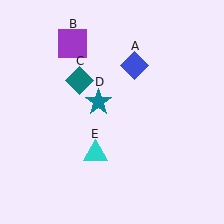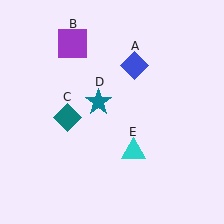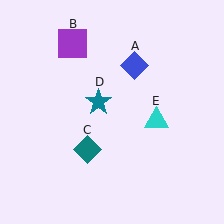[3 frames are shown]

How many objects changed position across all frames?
2 objects changed position: teal diamond (object C), cyan triangle (object E).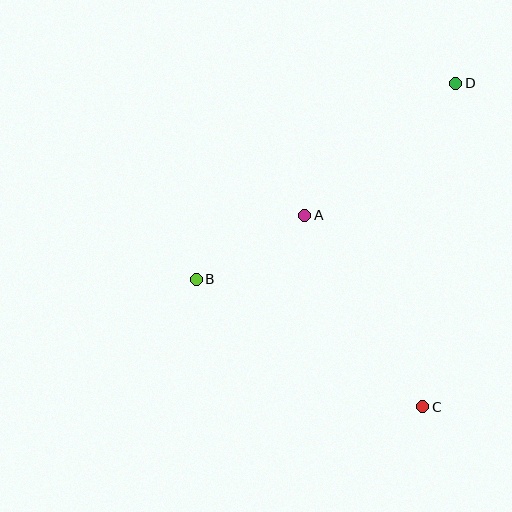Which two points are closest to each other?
Points A and B are closest to each other.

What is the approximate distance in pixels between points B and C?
The distance between B and C is approximately 260 pixels.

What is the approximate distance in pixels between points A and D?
The distance between A and D is approximately 201 pixels.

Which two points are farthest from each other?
Points B and D are farthest from each other.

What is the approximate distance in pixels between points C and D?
The distance between C and D is approximately 325 pixels.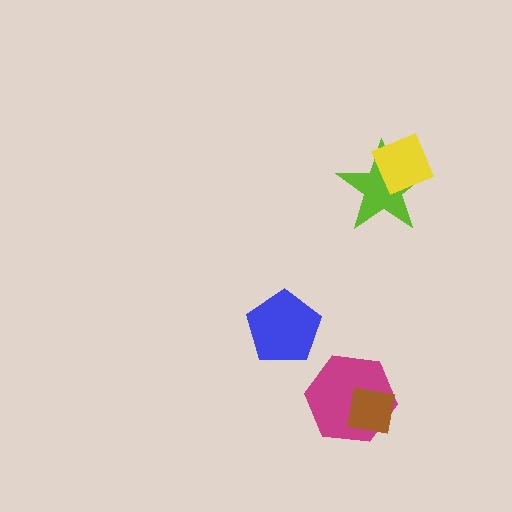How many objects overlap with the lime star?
1 object overlaps with the lime star.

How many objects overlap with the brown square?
1 object overlaps with the brown square.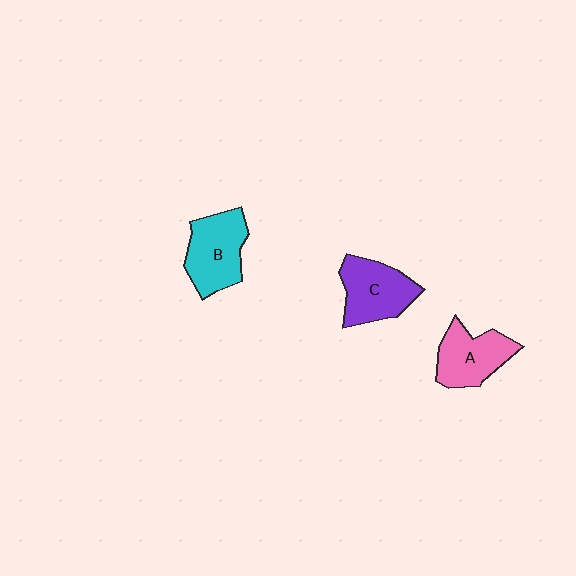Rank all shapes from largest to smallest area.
From largest to smallest: B (cyan), C (purple), A (pink).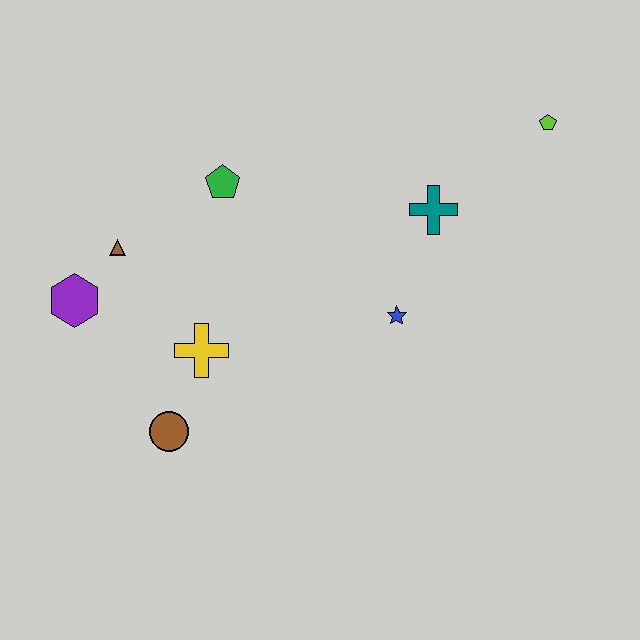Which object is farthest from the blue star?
The purple hexagon is farthest from the blue star.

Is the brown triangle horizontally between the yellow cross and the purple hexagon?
Yes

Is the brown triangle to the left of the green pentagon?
Yes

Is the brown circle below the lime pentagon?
Yes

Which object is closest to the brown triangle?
The purple hexagon is closest to the brown triangle.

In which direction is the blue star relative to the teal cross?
The blue star is below the teal cross.